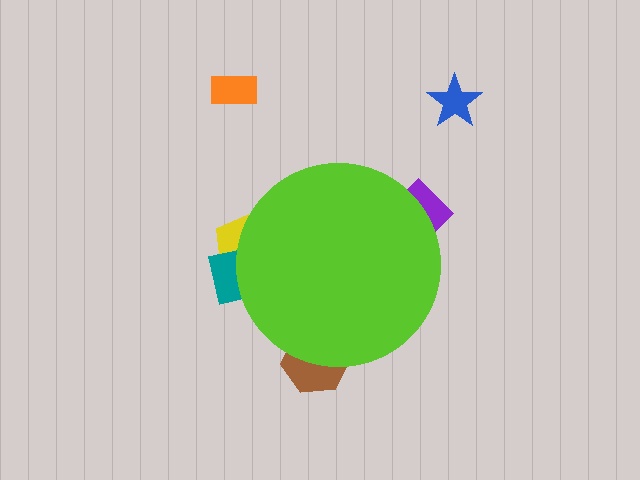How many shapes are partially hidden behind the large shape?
4 shapes are partially hidden.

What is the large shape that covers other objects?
A lime circle.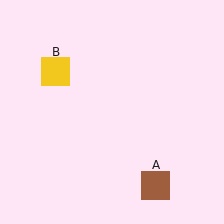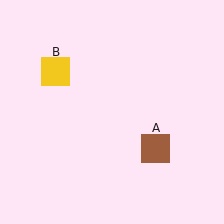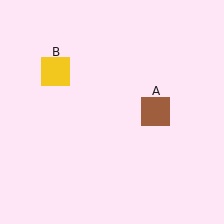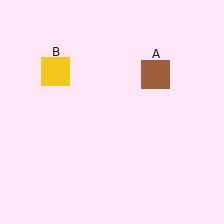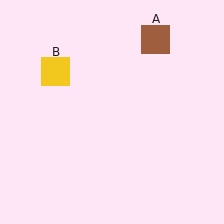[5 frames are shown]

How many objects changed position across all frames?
1 object changed position: brown square (object A).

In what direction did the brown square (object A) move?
The brown square (object A) moved up.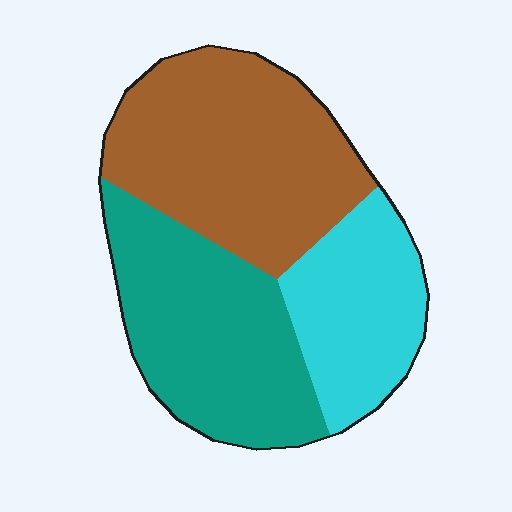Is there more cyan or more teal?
Teal.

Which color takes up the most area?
Brown, at roughly 40%.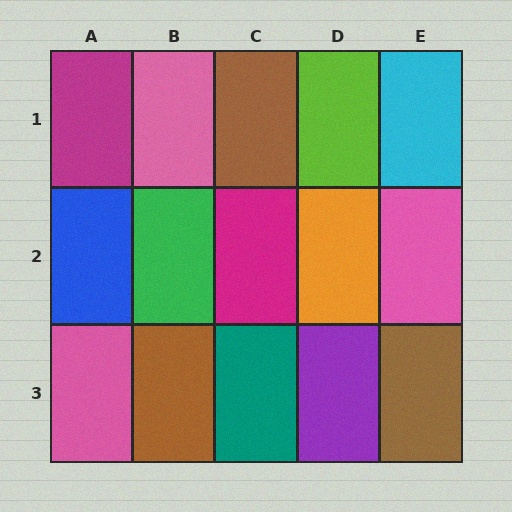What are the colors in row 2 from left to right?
Blue, green, magenta, orange, pink.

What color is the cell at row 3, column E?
Brown.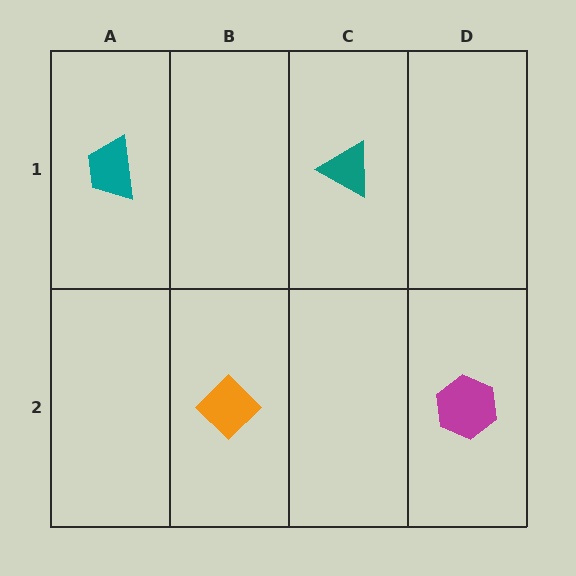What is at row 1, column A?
A teal trapezoid.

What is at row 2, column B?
An orange diamond.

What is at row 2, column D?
A magenta hexagon.